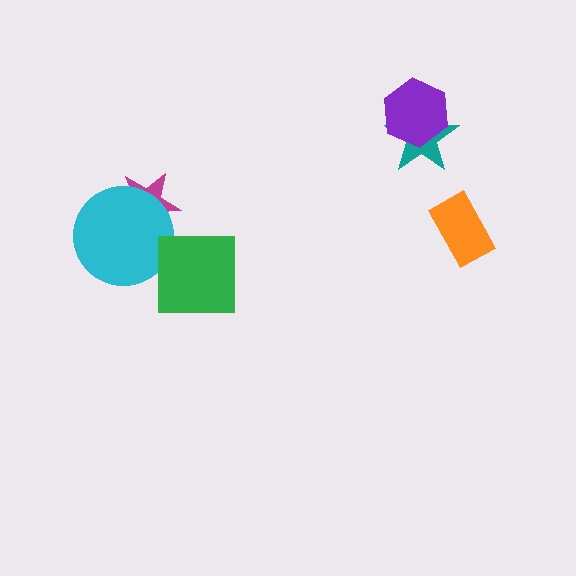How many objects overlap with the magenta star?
1 object overlaps with the magenta star.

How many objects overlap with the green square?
0 objects overlap with the green square.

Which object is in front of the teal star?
The purple hexagon is in front of the teal star.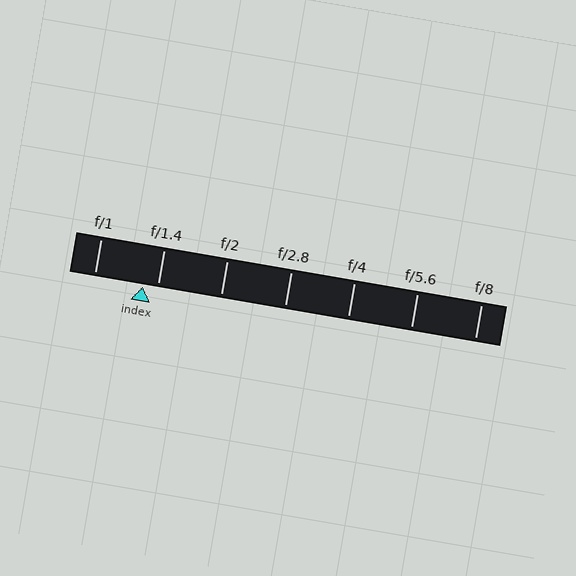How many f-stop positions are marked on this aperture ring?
There are 7 f-stop positions marked.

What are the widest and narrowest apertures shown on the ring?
The widest aperture shown is f/1 and the narrowest is f/8.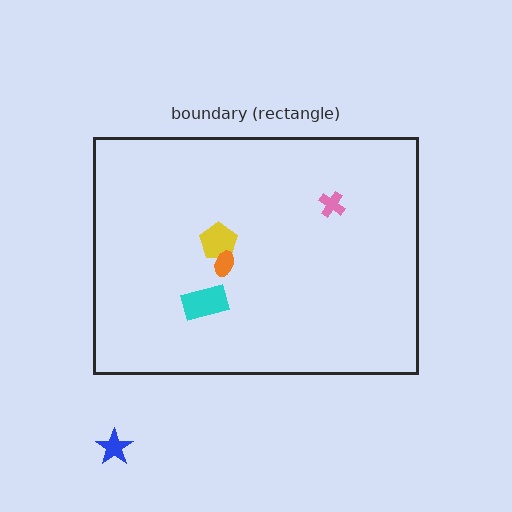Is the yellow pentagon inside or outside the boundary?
Inside.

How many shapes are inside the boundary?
4 inside, 1 outside.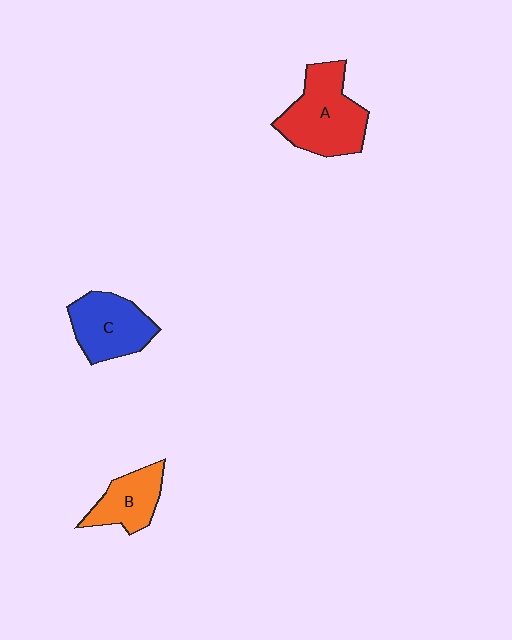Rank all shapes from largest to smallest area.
From largest to smallest: A (red), C (blue), B (orange).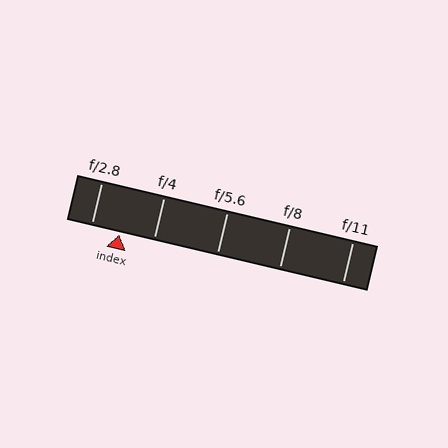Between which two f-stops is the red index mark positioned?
The index mark is between f/2.8 and f/4.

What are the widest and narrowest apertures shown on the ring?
The widest aperture shown is f/2.8 and the narrowest is f/11.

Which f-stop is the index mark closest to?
The index mark is closest to f/2.8.